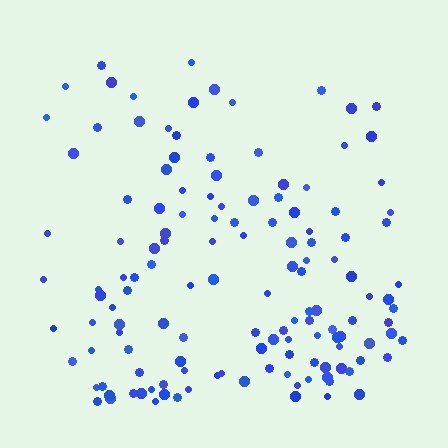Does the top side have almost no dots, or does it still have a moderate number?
Still a moderate number, just noticeably fewer than the bottom.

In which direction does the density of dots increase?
From top to bottom, with the bottom side densest.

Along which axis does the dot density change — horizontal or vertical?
Vertical.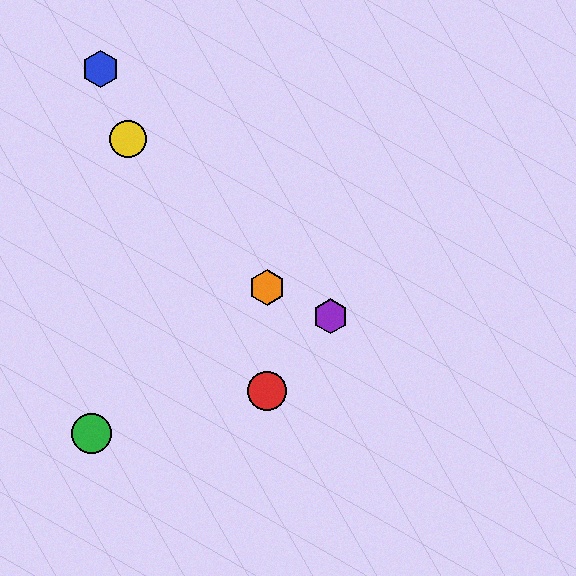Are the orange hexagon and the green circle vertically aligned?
No, the orange hexagon is at x≈267 and the green circle is at x≈91.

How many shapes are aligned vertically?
2 shapes (the red circle, the orange hexagon) are aligned vertically.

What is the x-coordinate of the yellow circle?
The yellow circle is at x≈128.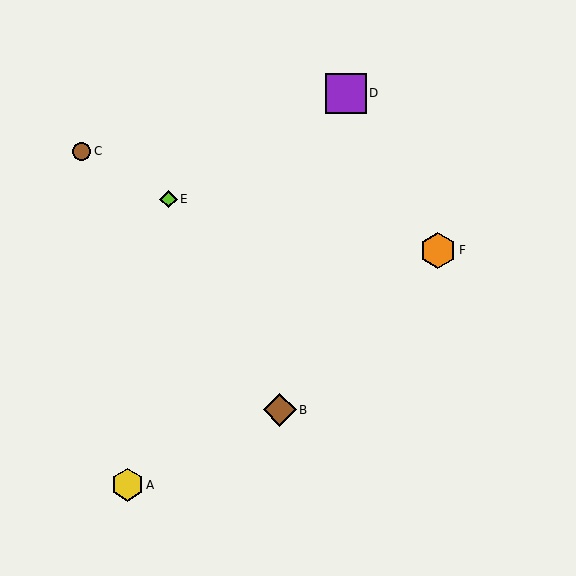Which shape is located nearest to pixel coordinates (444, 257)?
The orange hexagon (labeled F) at (438, 250) is nearest to that location.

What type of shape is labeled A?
Shape A is a yellow hexagon.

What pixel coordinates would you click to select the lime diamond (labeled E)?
Click at (169, 199) to select the lime diamond E.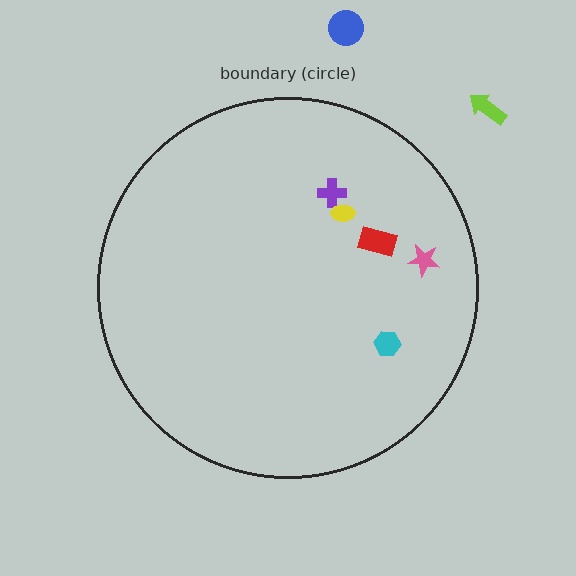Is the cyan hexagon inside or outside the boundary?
Inside.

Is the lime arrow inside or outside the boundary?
Outside.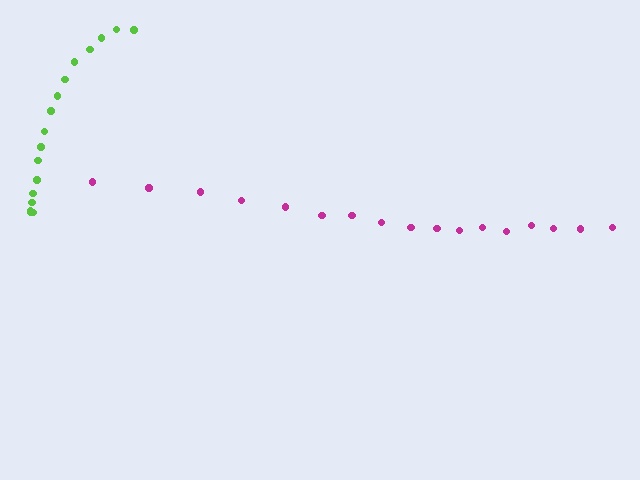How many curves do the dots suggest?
There are 2 distinct paths.